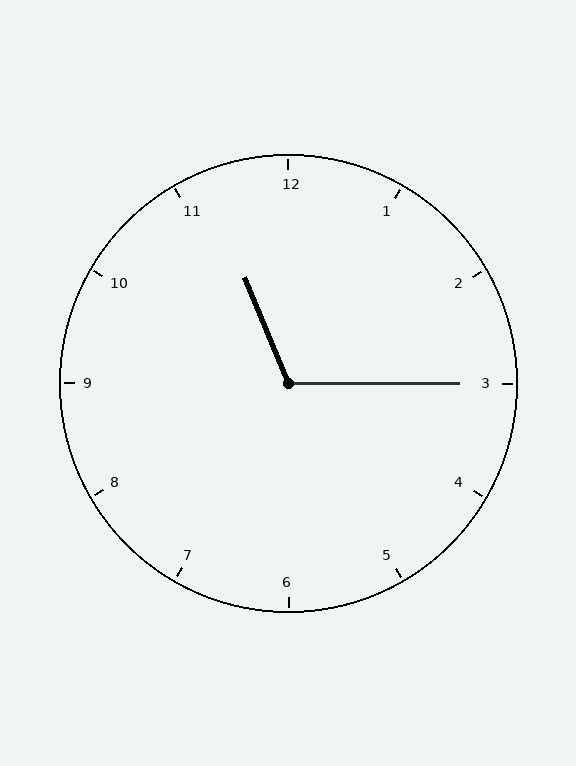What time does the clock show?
11:15.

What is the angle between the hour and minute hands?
Approximately 112 degrees.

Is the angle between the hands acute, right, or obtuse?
It is obtuse.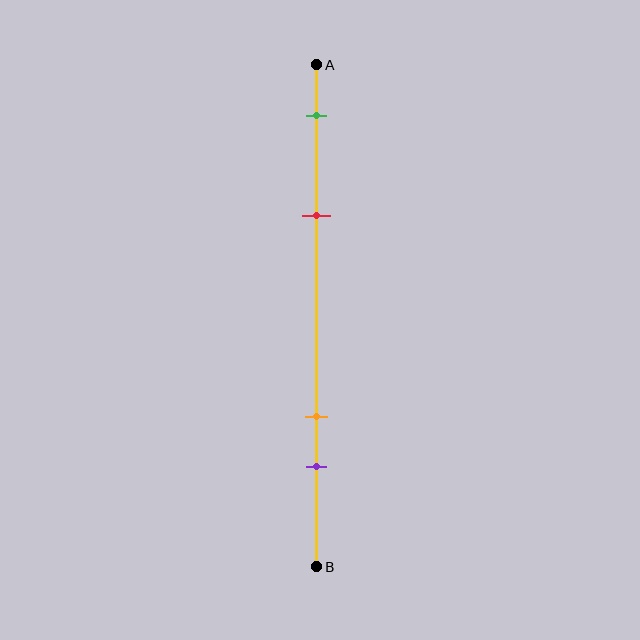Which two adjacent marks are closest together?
The orange and purple marks are the closest adjacent pair.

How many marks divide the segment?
There are 4 marks dividing the segment.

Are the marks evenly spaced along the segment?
No, the marks are not evenly spaced.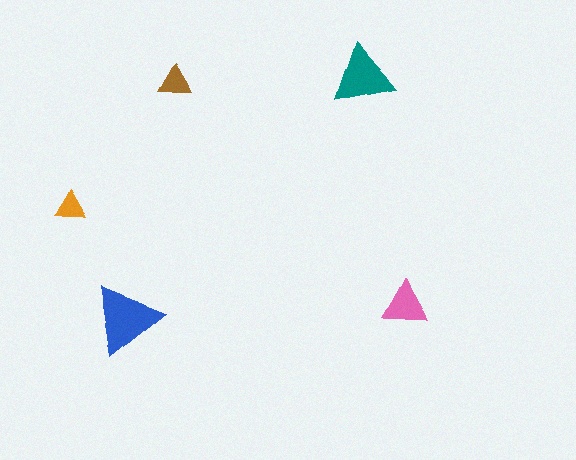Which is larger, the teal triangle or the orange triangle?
The teal one.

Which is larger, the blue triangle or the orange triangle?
The blue one.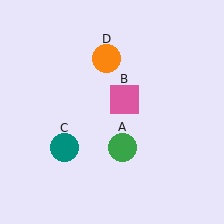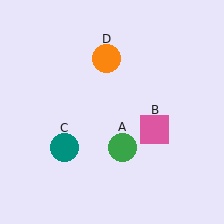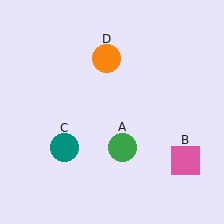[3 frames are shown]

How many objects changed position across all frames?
1 object changed position: pink square (object B).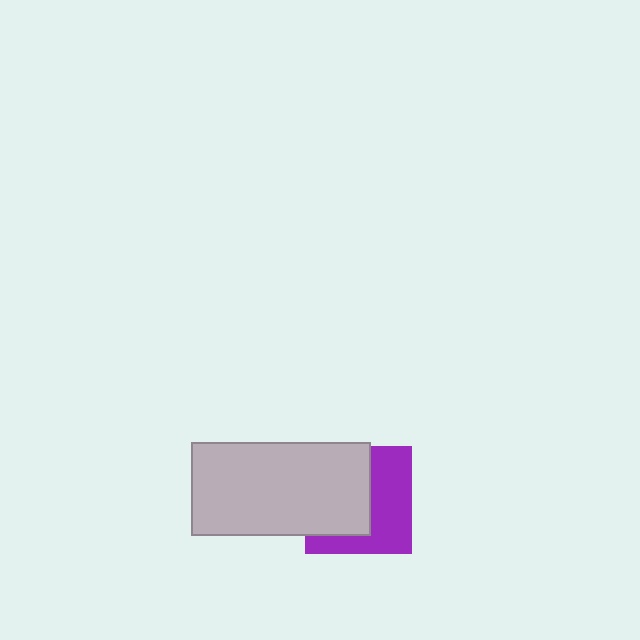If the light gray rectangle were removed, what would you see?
You would see the complete purple square.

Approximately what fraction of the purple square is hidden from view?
Roughly 52% of the purple square is hidden behind the light gray rectangle.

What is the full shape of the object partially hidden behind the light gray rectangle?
The partially hidden object is a purple square.